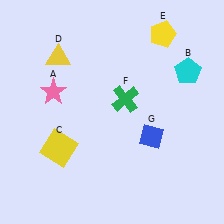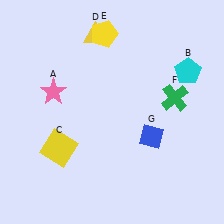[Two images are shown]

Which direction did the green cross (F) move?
The green cross (F) moved right.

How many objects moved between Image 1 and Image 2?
3 objects moved between the two images.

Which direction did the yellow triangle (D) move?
The yellow triangle (D) moved right.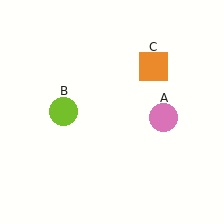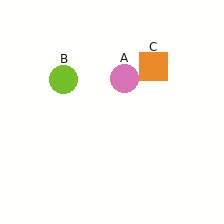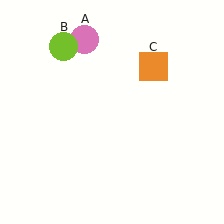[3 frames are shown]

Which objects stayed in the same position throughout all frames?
Orange square (object C) remained stationary.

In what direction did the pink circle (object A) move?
The pink circle (object A) moved up and to the left.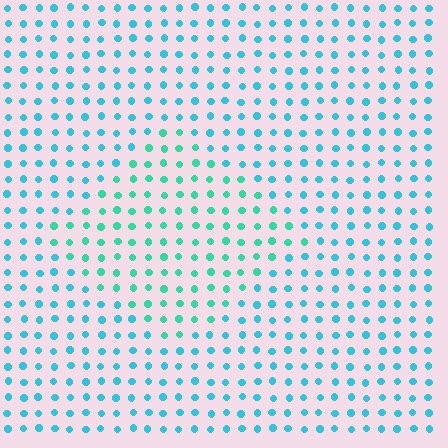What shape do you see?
I see a diamond.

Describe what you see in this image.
The image is filled with small cyan elements in a uniform arrangement. A diamond-shaped region is visible where the elements are tinted to a slightly different hue, forming a subtle color boundary.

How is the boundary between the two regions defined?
The boundary is defined purely by a slight shift in hue (about 27 degrees). Spacing, size, and orientation are identical on both sides.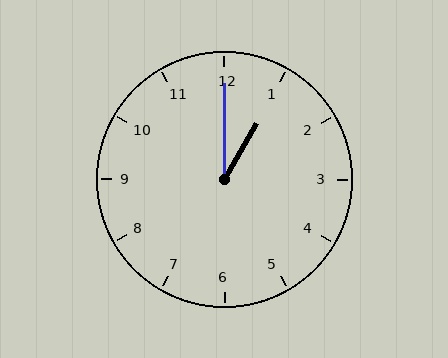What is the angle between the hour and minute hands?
Approximately 30 degrees.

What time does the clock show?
1:00.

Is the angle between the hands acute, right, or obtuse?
It is acute.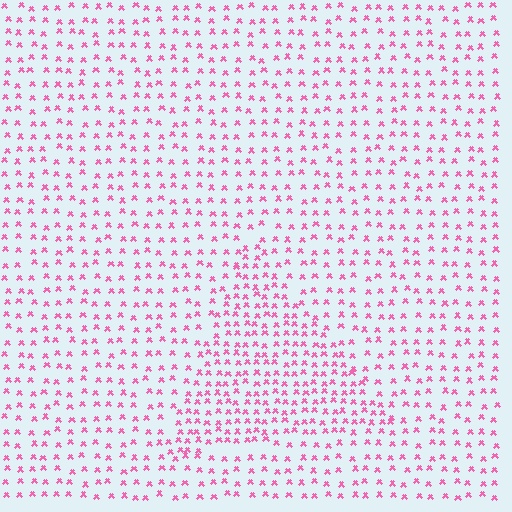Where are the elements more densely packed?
The elements are more densely packed inside the triangle boundary.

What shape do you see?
I see a triangle.